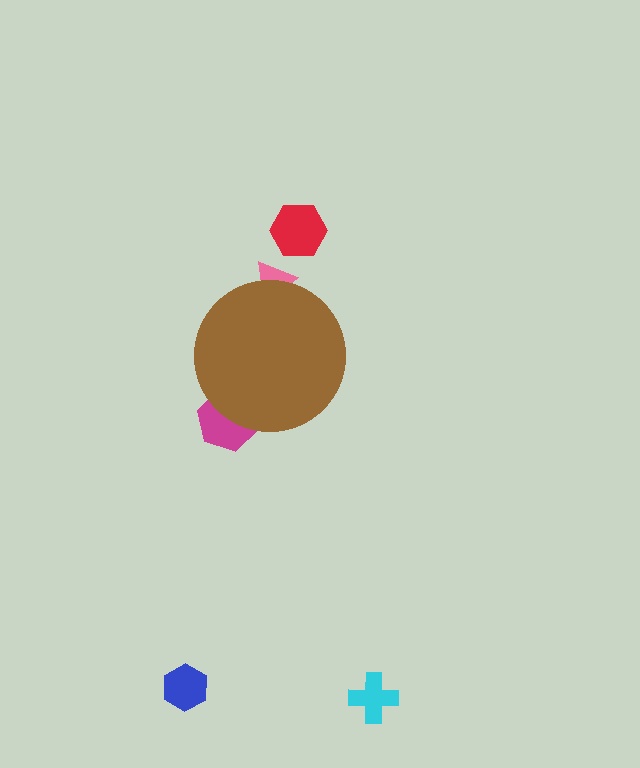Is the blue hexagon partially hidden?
No, the blue hexagon is fully visible.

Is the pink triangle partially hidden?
Yes, the pink triangle is partially hidden behind the brown circle.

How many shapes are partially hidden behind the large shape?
2 shapes are partially hidden.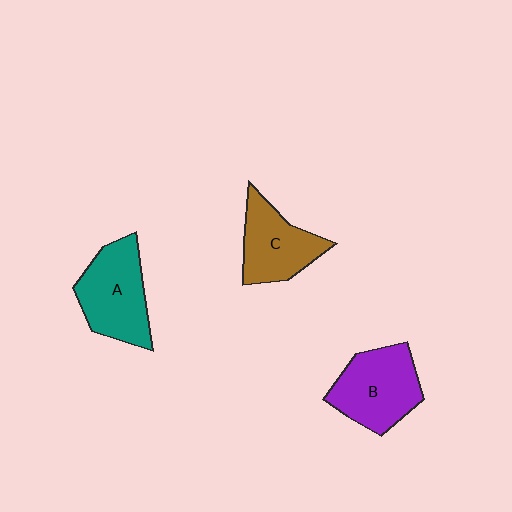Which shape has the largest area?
Shape A (teal).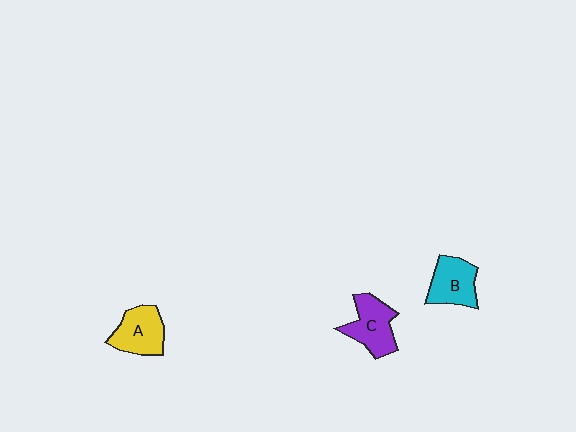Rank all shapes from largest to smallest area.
From largest to smallest: C (purple), A (yellow), B (cyan).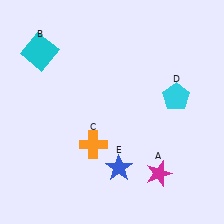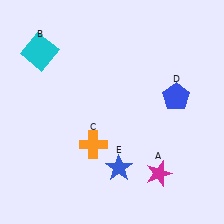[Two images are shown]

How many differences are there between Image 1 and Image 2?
There is 1 difference between the two images.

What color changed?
The pentagon (D) changed from cyan in Image 1 to blue in Image 2.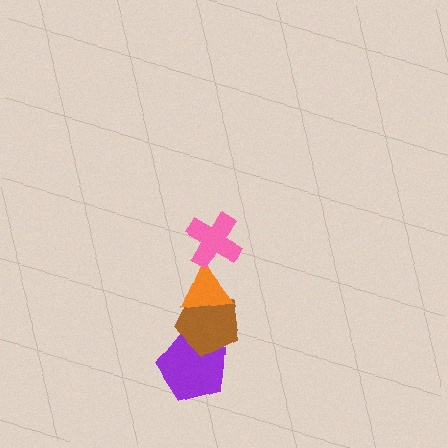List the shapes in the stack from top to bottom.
From top to bottom: the pink cross, the orange triangle, the brown pentagon, the purple pentagon.